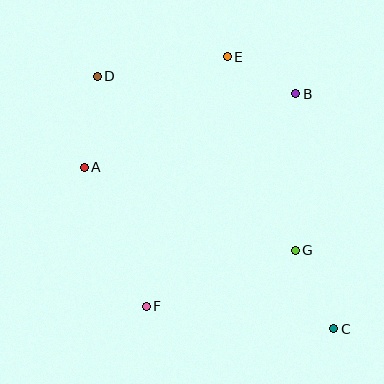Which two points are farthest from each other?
Points C and D are farthest from each other.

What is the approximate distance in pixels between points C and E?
The distance between C and E is approximately 292 pixels.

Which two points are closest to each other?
Points B and E are closest to each other.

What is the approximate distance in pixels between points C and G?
The distance between C and G is approximately 88 pixels.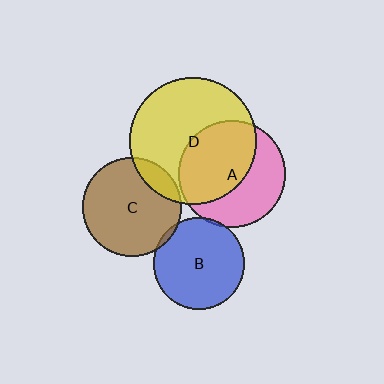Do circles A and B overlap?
Yes.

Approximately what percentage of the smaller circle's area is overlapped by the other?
Approximately 5%.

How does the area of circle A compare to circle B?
Approximately 1.4 times.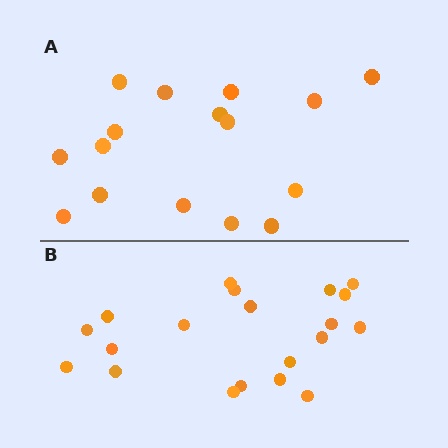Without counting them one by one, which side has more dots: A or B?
Region B (the bottom region) has more dots.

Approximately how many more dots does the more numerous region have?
Region B has about 4 more dots than region A.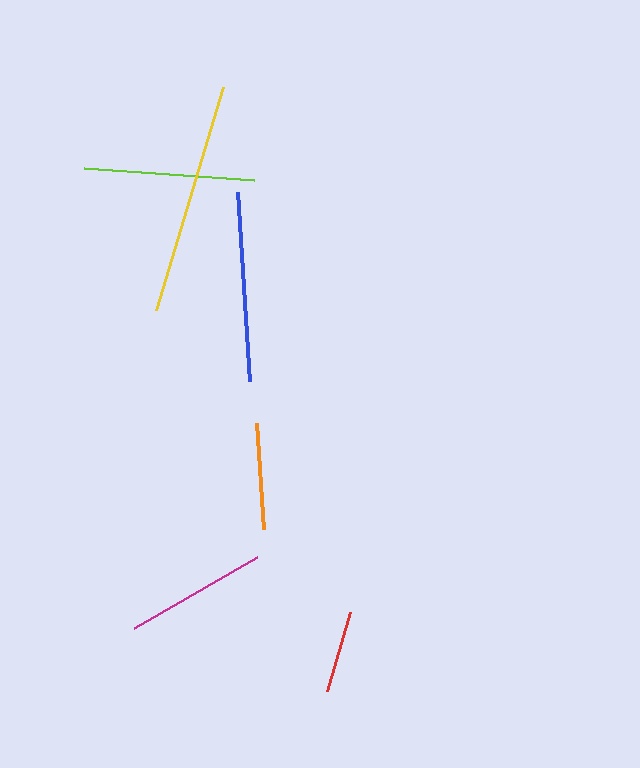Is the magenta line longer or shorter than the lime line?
The lime line is longer than the magenta line.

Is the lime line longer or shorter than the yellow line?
The yellow line is longer than the lime line.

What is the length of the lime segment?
The lime segment is approximately 171 pixels long.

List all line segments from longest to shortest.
From longest to shortest: yellow, blue, lime, magenta, orange, red.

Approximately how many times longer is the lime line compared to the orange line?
The lime line is approximately 1.6 times the length of the orange line.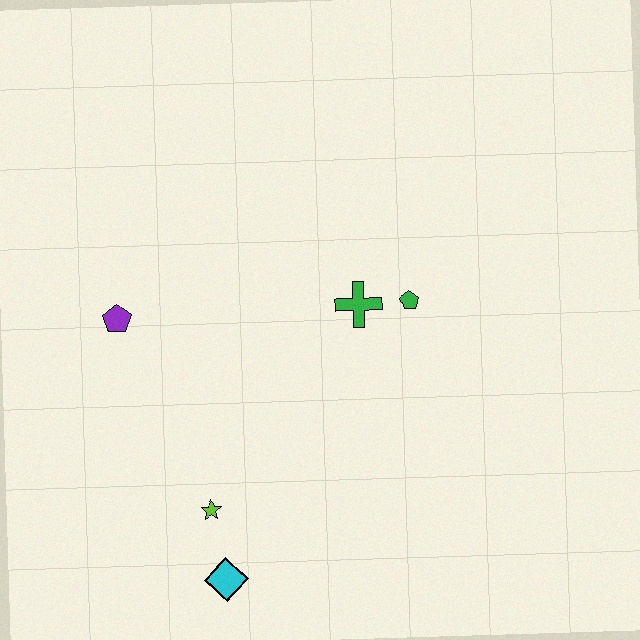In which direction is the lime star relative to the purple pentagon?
The lime star is below the purple pentagon.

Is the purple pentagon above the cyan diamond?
Yes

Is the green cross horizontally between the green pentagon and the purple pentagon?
Yes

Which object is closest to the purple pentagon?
The lime star is closest to the purple pentagon.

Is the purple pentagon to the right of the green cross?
No